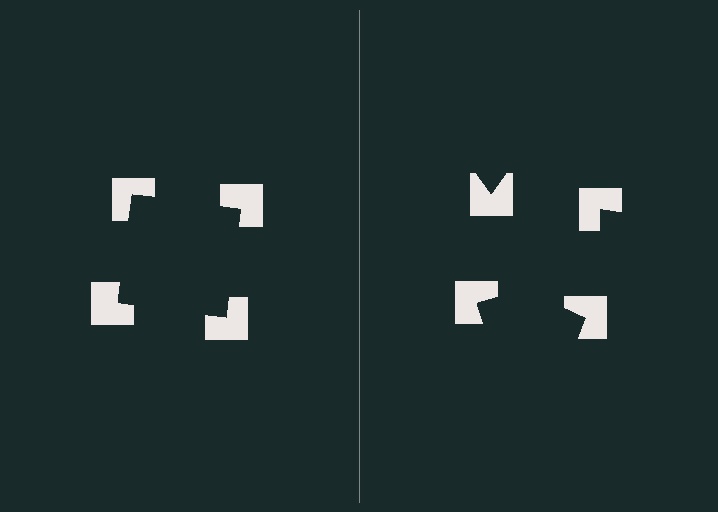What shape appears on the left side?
An illusory square.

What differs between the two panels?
The notched squares are positioned identically on both sides; only the wedge orientations differ. On the left they align to a square; on the right they are misaligned.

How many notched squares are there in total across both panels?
8 — 4 on each side.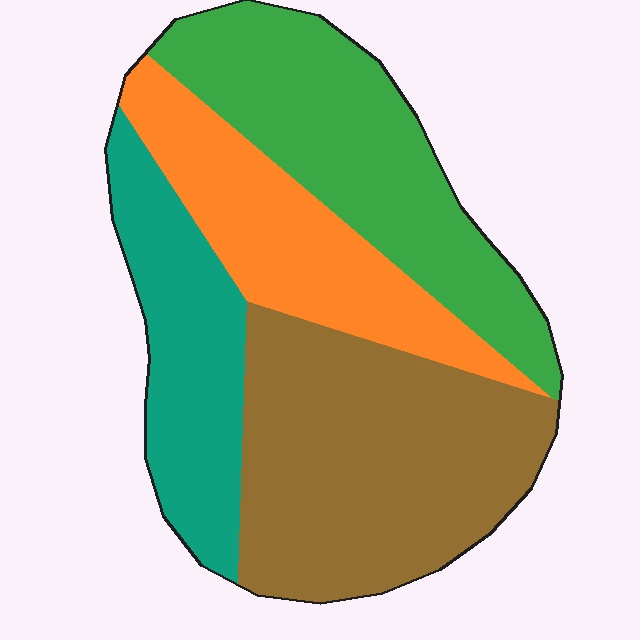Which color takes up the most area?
Brown, at roughly 35%.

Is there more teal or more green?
Green.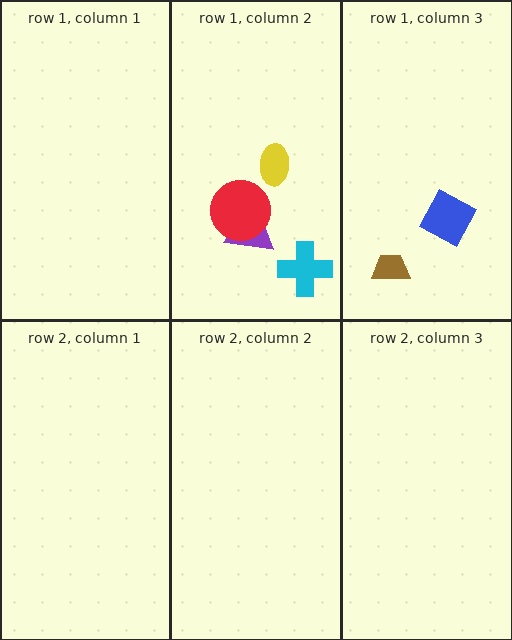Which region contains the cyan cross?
The row 1, column 2 region.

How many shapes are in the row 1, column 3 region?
2.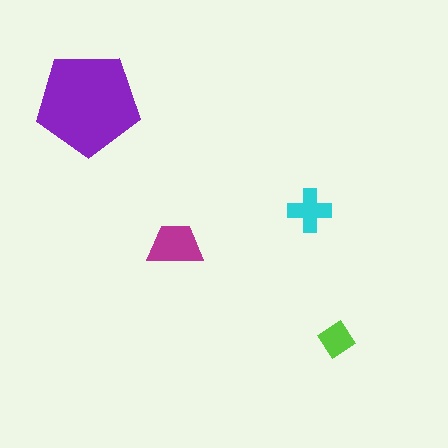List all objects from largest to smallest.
The purple pentagon, the magenta trapezoid, the cyan cross, the lime diamond.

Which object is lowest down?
The lime diamond is bottommost.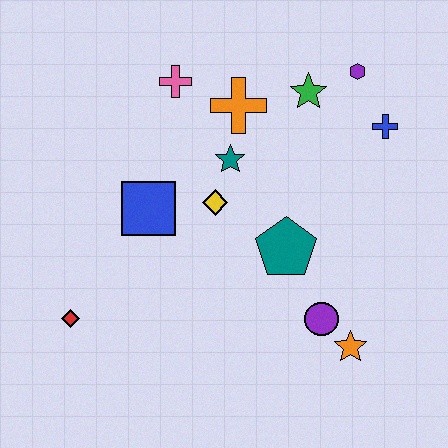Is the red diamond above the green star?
No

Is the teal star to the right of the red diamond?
Yes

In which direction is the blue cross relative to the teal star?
The blue cross is to the right of the teal star.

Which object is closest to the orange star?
The purple circle is closest to the orange star.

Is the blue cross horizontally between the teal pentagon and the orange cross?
No